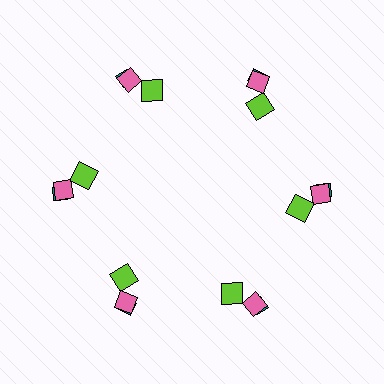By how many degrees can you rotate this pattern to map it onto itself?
The pattern maps onto itself every 60 degrees of rotation.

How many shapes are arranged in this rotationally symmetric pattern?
There are 18 shapes, arranged in 6 groups of 3.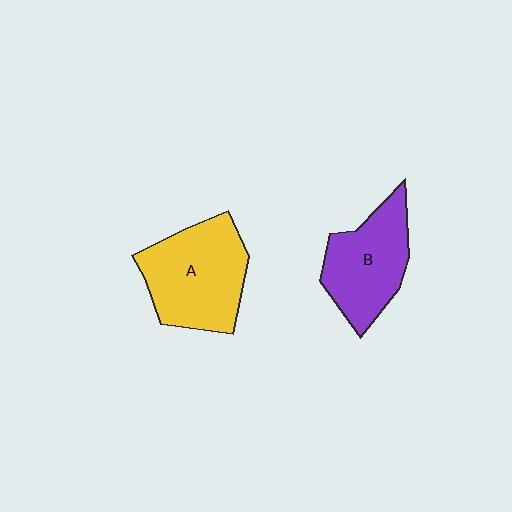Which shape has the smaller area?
Shape B (purple).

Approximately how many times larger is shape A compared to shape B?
Approximately 1.2 times.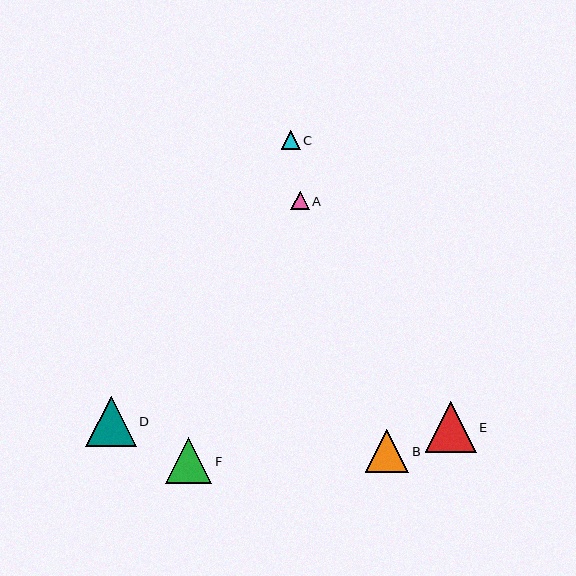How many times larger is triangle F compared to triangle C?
Triangle F is approximately 2.4 times the size of triangle C.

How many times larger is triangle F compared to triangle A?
Triangle F is approximately 2.5 times the size of triangle A.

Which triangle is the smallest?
Triangle A is the smallest with a size of approximately 18 pixels.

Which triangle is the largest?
Triangle E is the largest with a size of approximately 51 pixels.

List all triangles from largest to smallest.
From largest to smallest: E, D, F, B, C, A.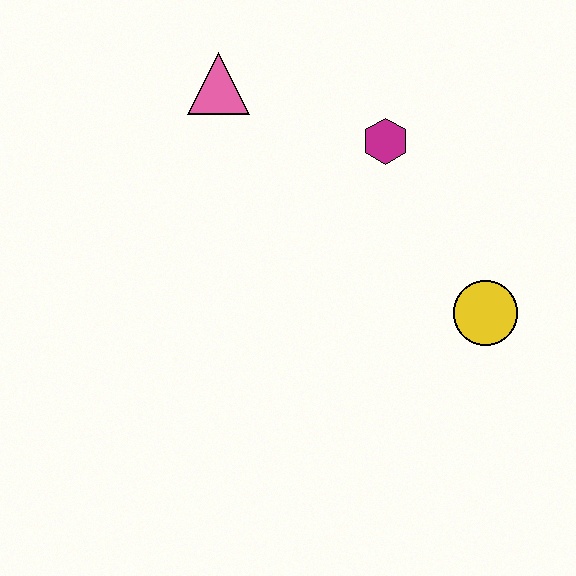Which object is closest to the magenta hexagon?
The pink triangle is closest to the magenta hexagon.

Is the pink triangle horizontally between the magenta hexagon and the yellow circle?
No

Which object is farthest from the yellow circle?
The pink triangle is farthest from the yellow circle.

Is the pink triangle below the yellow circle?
No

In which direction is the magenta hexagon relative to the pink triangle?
The magenta hexagon is to the right of the pink triangle.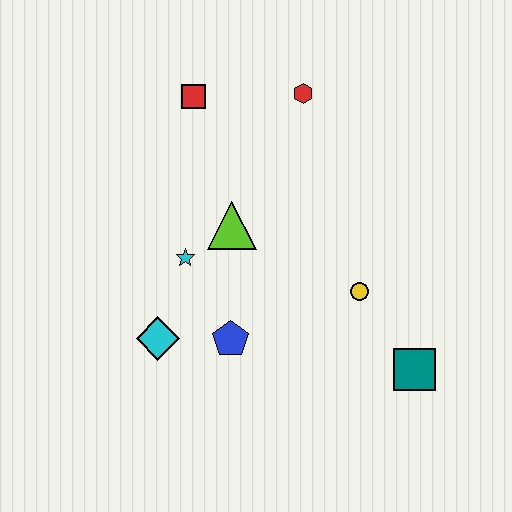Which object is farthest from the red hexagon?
The teal square is farthest from the red hexagon.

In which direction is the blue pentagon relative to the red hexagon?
The blue pentagon is below the red hexagon.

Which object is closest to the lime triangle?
The cyan star is closest to the lime triangle.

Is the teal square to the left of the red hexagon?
No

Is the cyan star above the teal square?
Yes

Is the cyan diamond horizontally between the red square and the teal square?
No